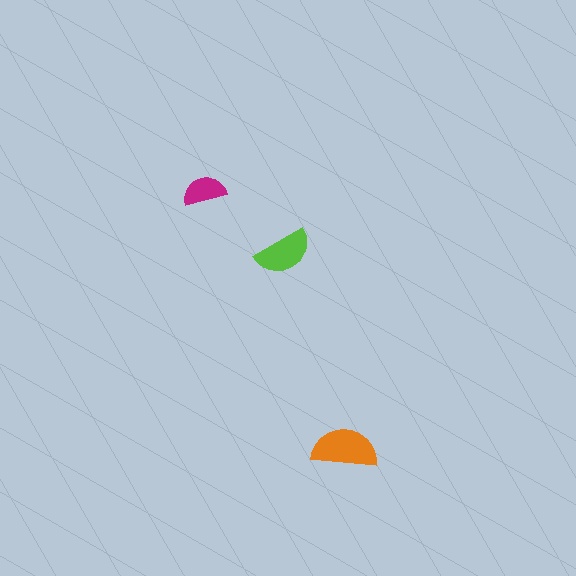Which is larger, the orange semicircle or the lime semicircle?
The orange one.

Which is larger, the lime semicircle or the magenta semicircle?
The lime one.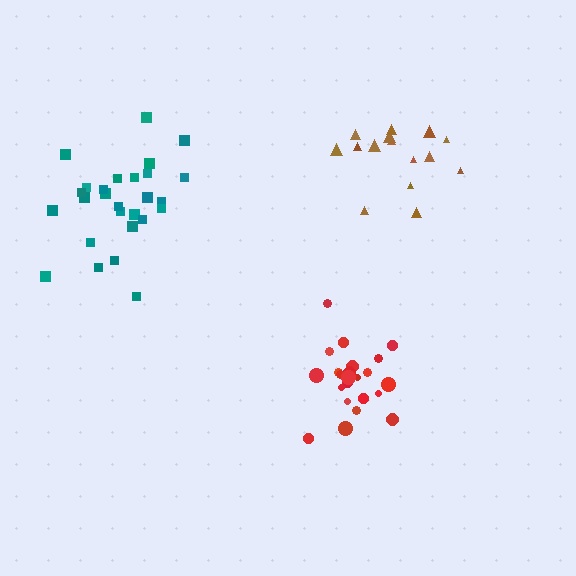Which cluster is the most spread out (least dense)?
Brown.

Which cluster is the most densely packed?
Red.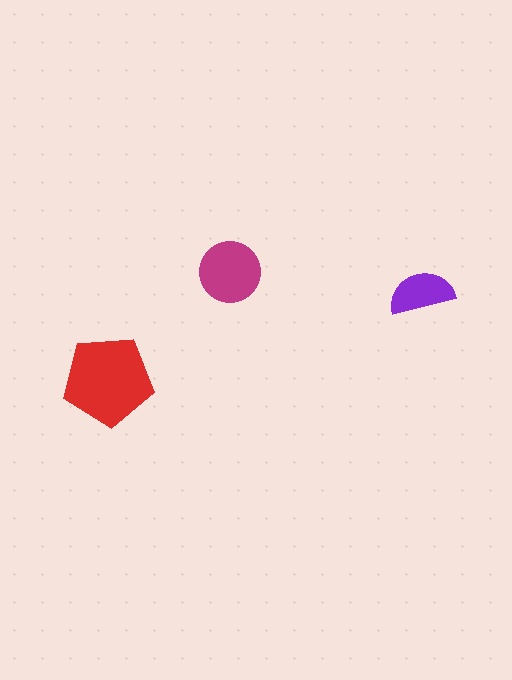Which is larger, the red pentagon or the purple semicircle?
The red pentagon.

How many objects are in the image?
There are 3 objects in the image.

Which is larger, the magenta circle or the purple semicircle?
The magenta circle.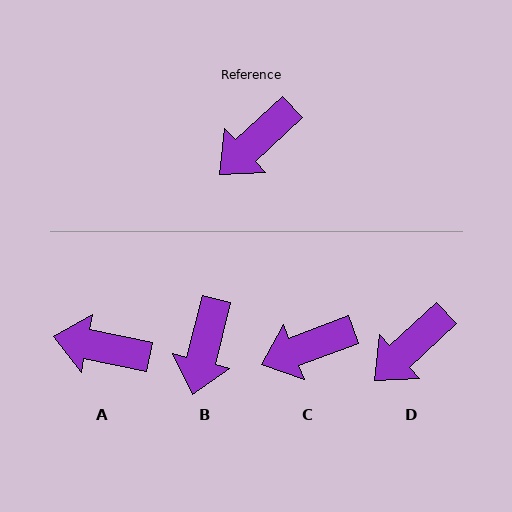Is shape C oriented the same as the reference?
No, it is off by about 22 degrees.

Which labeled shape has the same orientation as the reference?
D.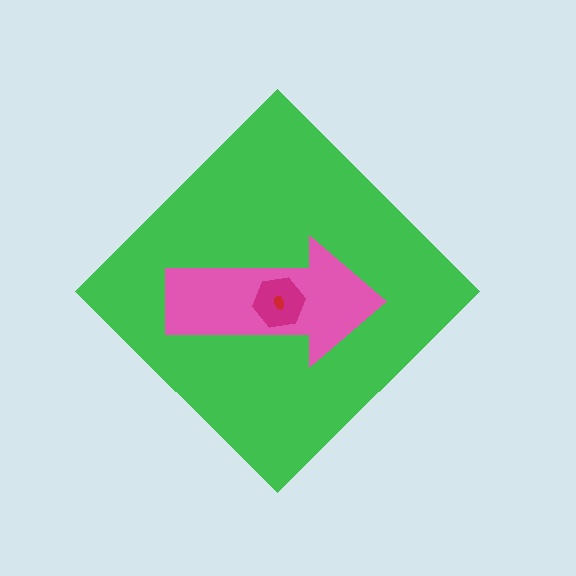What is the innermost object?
The red ellipse.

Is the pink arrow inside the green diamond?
Yes.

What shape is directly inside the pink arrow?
The magenta hexagon.